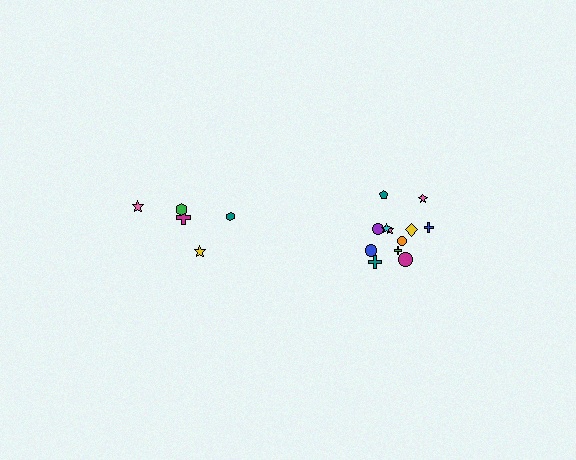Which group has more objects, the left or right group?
The right group.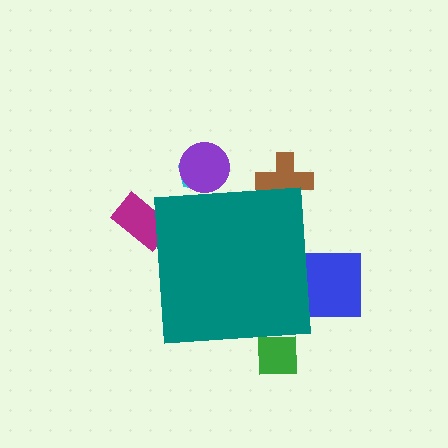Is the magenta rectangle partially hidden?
Yes, the magenta rectangle is partially hidden behind the teal square.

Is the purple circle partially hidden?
Yes, the purple circle is partially hidden behind the teal square.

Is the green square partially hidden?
Yes, the green square is partially hidden behind the teal square.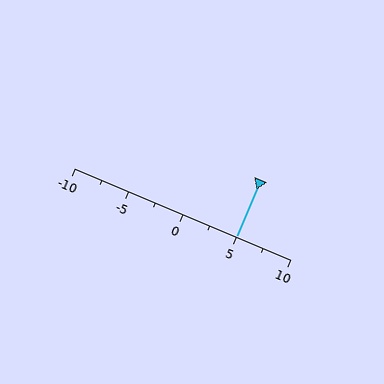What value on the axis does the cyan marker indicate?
The marker indicates approximately 5.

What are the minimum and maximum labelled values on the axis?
The axis runs from -10 to 10.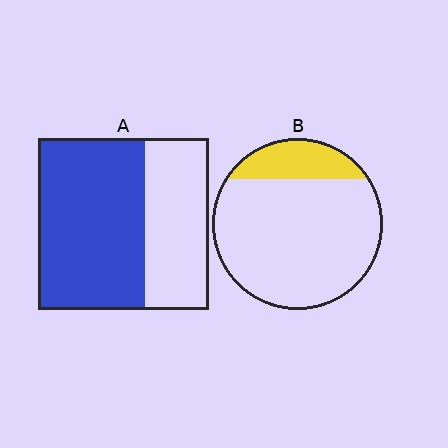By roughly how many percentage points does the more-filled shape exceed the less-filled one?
By roughly 45 percentage points (A over B).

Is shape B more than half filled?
No.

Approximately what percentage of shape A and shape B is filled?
A is approximately 65% and B is approximately 20%.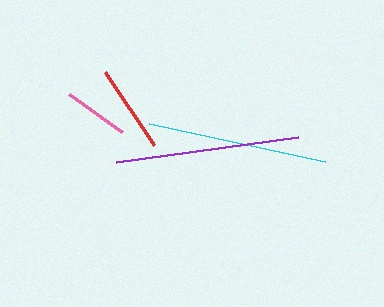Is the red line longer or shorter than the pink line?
The red line is longer than the pink line.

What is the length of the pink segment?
The pink segment is approximately 66 pixels long.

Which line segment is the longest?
The purple line is the longest at approximately 184 pixels.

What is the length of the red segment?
The red segment is approximately 89 pixels long.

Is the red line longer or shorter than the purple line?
The purple line is longer than the red line.